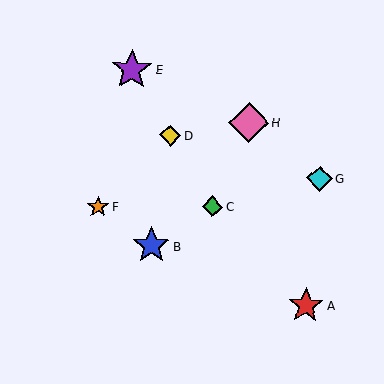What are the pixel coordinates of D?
Object D is at (170, 135).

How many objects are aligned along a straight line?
3 objects (C, D, E) are aligned along a straight line.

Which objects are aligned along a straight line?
Objects C, D, E are aligned along a straight line.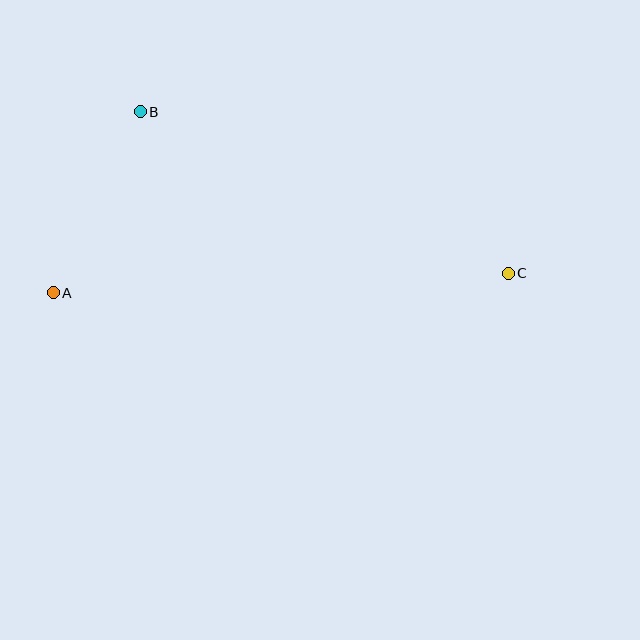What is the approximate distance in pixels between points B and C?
The distance between B and C is approximately 402 pixels.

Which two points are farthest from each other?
Points A and C are farthest from each other.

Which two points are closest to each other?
Points A and B are closest to each other.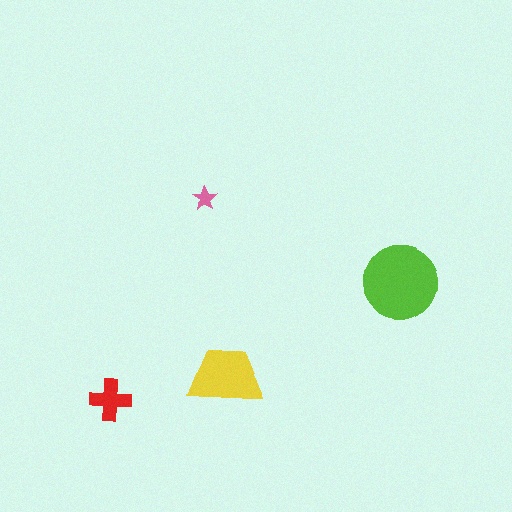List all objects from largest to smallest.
The lime circle, the yellow trapezoid, the red cross, the pink star.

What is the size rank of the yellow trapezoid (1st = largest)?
2nd.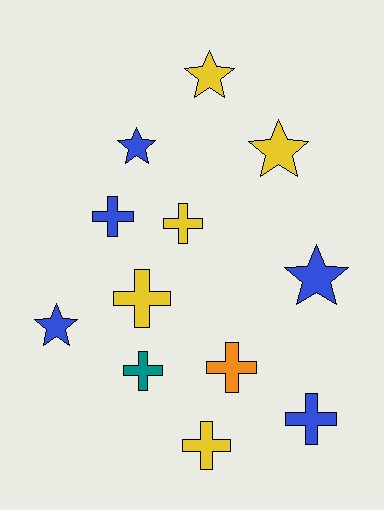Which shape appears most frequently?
Cross, with 7 objects.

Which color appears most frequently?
Blue, with 5 objects.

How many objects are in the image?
There are 12 objects.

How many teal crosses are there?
There is 1 teal cross.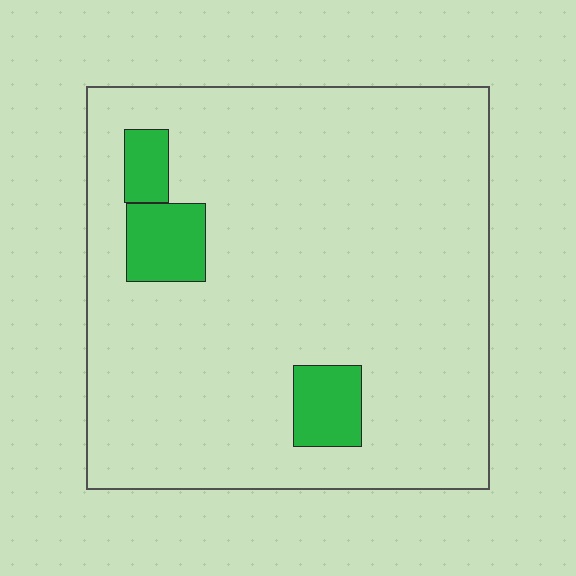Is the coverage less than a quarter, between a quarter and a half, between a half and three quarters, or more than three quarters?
Less than a quarter.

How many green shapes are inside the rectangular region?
3.